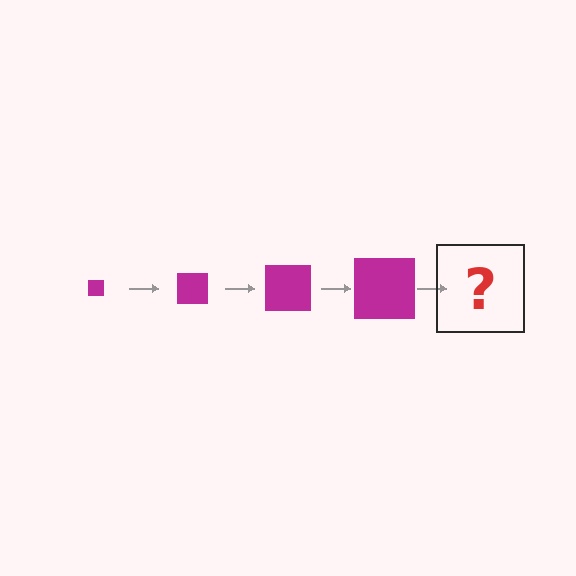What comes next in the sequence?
The next element should be a magenta square, larger than the previous one.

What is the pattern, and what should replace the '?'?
The pattern is that the square gets progressively larger each step. The '?' should be a magenta square, larger than the previous one.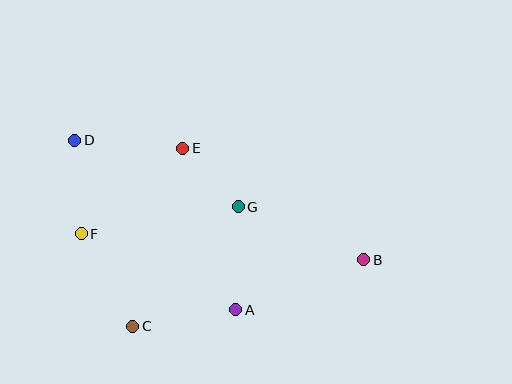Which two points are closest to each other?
Points E and G are closest to each other.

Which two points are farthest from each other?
Points B and D are farthest from each other.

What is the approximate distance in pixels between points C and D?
The distance between C and D is approximately 195 pixels.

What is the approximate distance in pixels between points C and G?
The distance between C and G is approximately 159 pixels.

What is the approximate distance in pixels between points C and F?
The distance between C and F is approximately 106 pixels.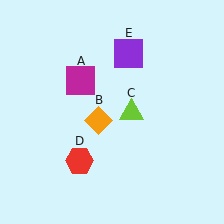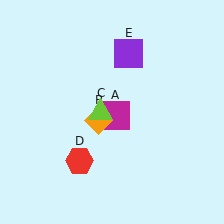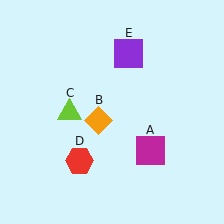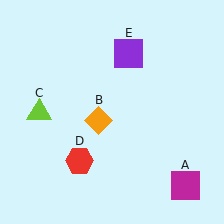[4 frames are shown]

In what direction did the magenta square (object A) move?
The magenta square (object A) moved down and to the right.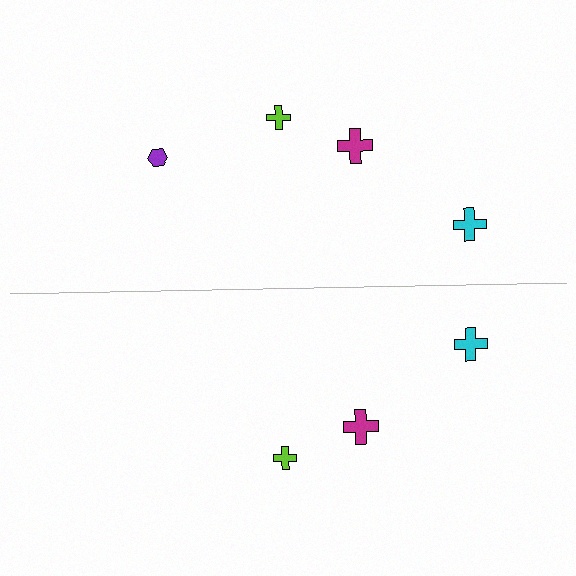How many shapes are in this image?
There are 7 shapes in this image.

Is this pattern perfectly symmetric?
No, the pattern is not perfectly symmetric. A purple hexagon is missing from the bottom side.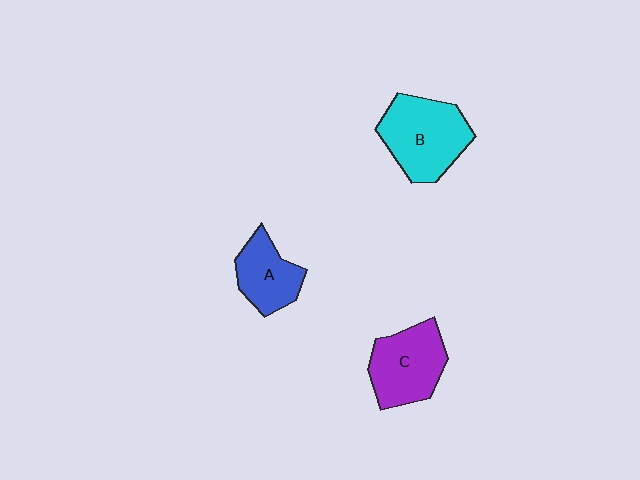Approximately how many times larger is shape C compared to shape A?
Approximately 1.4 times.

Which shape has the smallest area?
Shape A (blue).